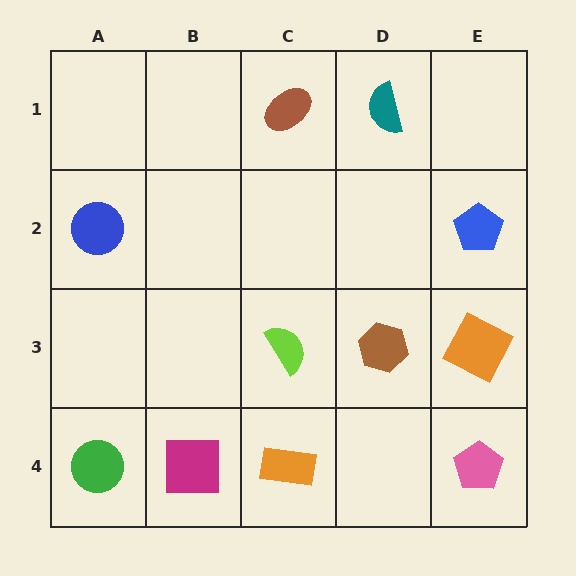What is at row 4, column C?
An orange rectangle.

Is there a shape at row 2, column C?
No, that cell is empty.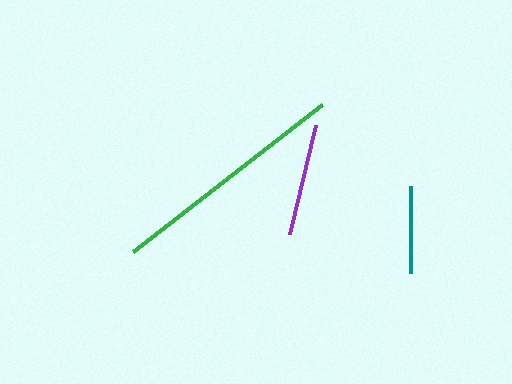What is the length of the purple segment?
The purple segment is approximately 112 pixels long.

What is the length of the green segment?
The green segment is approximately 239 pixels long.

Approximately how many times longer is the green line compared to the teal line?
The green line is approximately 2.7 times the length of the teal line.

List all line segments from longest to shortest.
From longest to shortest: green, purple, teal.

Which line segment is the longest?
The green line is the longest at approximately 239 pixels.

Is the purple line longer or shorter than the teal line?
The purple line is longer than the teal line.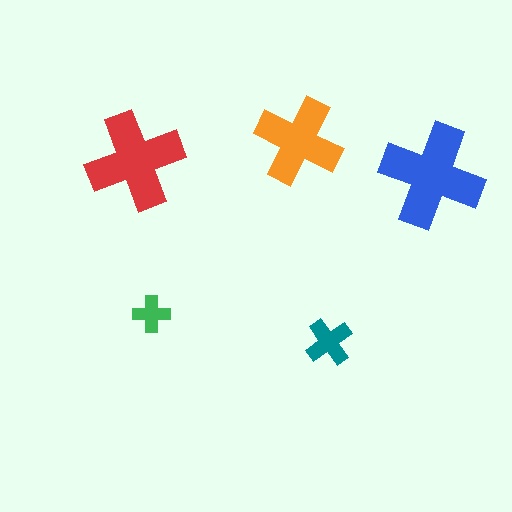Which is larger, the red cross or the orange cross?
The red one.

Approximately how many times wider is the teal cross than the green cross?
About 1.5 times wider.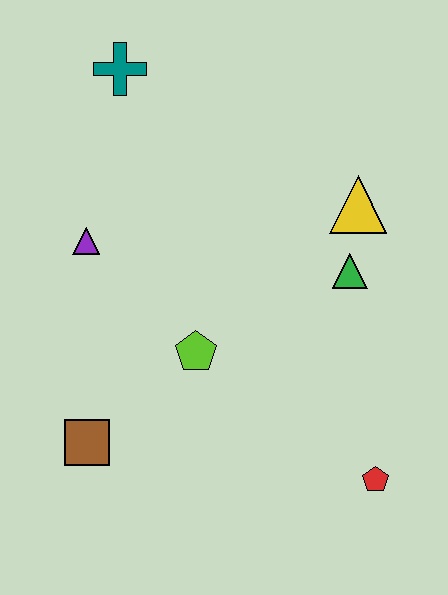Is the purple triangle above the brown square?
Yes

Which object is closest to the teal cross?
The purple triangle is closest to the teal cross.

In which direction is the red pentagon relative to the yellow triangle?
The red pentagon is below the yellow triangle.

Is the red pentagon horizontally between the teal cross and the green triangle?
No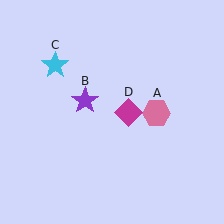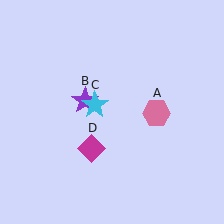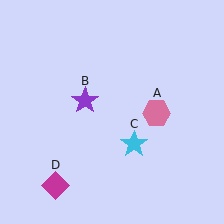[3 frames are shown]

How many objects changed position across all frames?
2 objects changed position: cyan star (object C), magenta diamond (object D).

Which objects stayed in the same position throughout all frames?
Pink hexagon (object A) and purple star (object B) remained stationary.